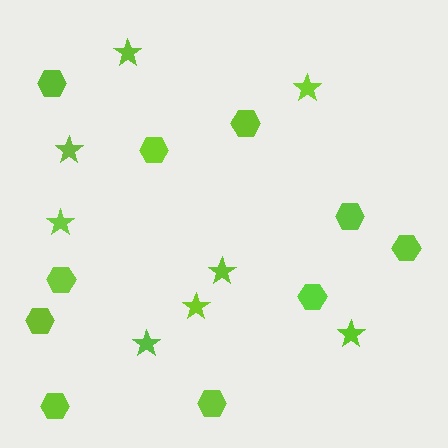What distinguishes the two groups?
There are 2 groups: one group of hexagons (10) and one group of stars (8).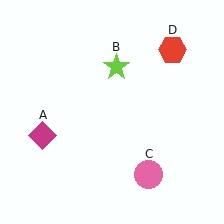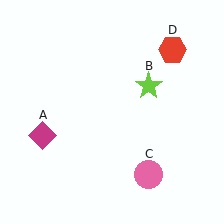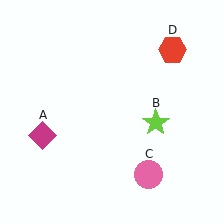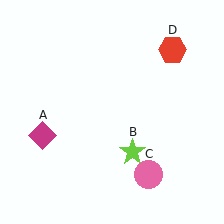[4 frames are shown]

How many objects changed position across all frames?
1 object changed position: lime star (object B).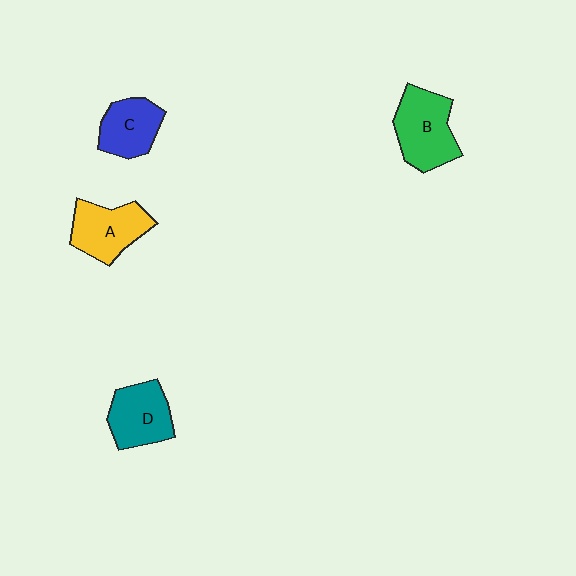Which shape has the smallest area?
Shape C (blue).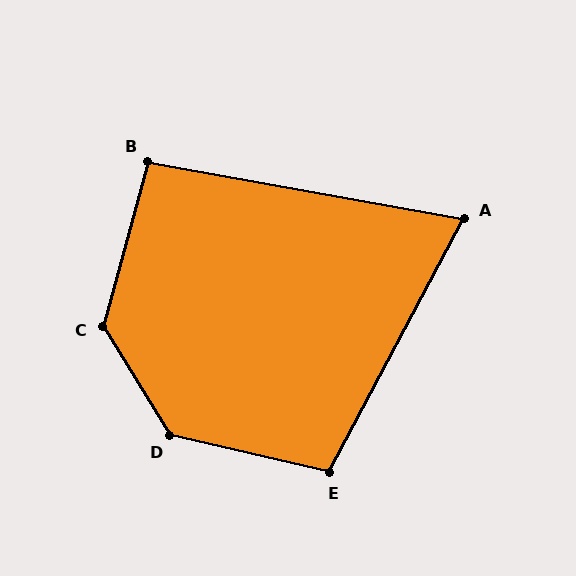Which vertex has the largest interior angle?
D, at approximately 134 degrees.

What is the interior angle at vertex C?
Approximately 133 degrees (obtuse).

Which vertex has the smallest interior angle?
A, at approximately 72 degrees.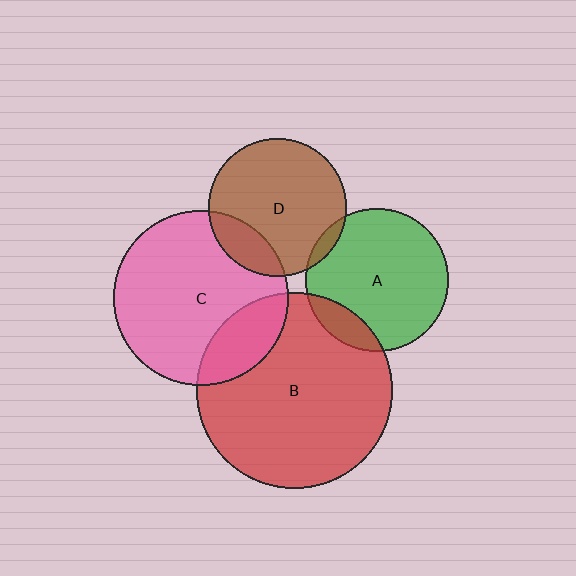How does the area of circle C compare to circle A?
Approximately 1.5 times.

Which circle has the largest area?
Circle B (red).